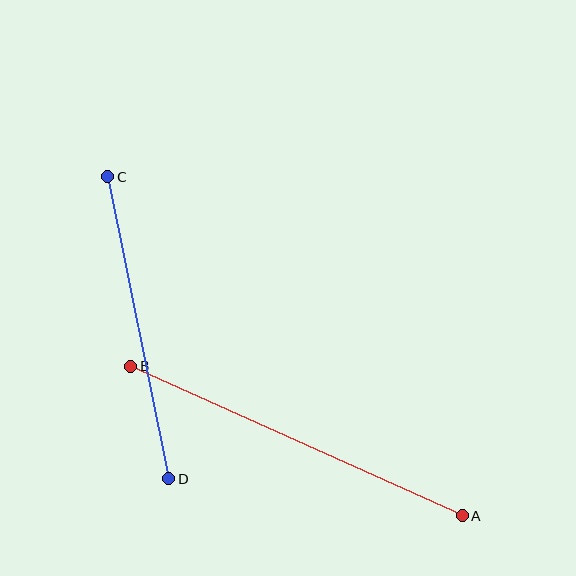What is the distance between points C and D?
The distance is approximately 308 pixels.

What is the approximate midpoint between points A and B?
The midpoint is at approximately (297, 441) pixels.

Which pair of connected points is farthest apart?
Points A and B are farthest apart.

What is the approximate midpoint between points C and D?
The midpoint is at approximately (138, 328) pixels.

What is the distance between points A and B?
The distance is approximately 364 pixels.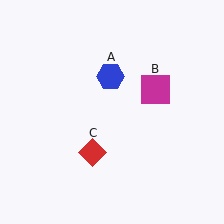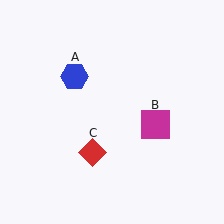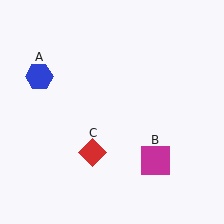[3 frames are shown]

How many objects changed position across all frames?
2 objects changed position: blue hexagon (object A), magenta square (object B).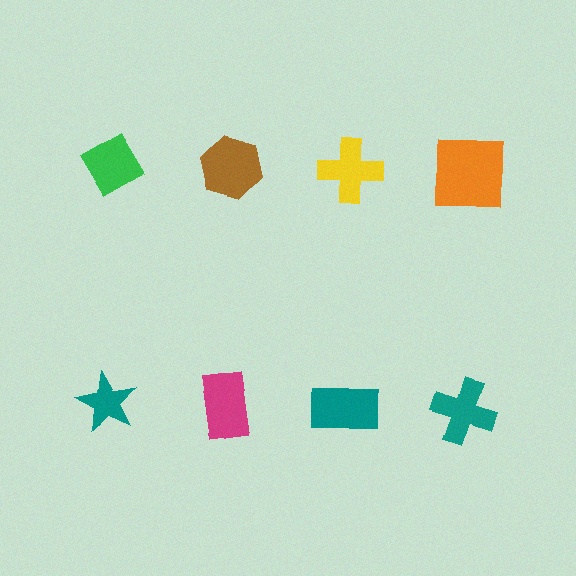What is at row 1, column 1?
A green diamond.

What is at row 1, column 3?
A yellow cross.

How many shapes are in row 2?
4 shapes.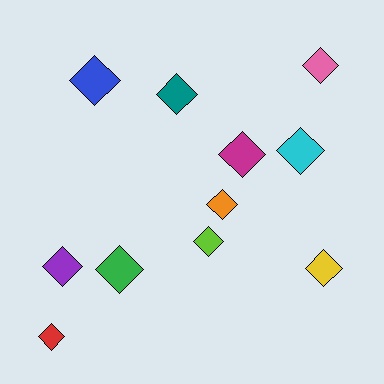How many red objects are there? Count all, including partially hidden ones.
There is 1 red object.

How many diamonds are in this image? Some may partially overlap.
There are 11 diamonds.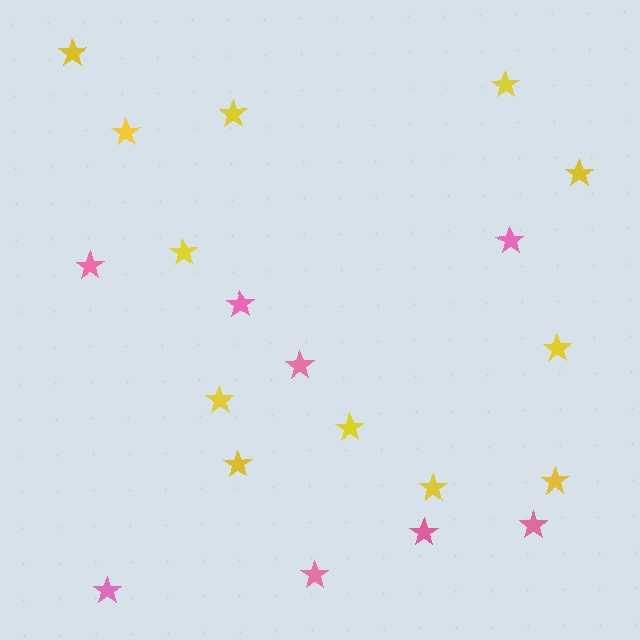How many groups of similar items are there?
There are 2 groups: one group of pink stars (8) and one group of yellow stars (12).